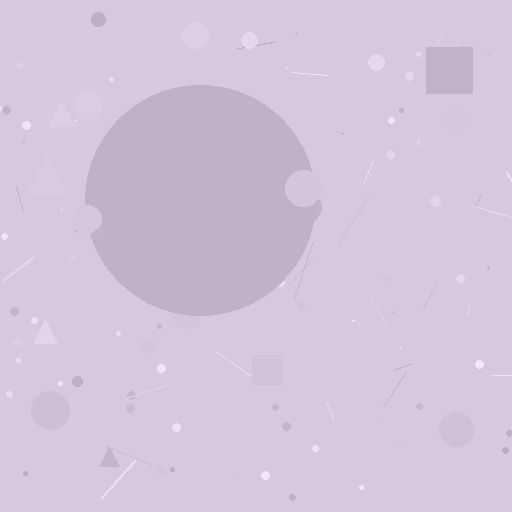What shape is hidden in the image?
A circle is hidden in the image.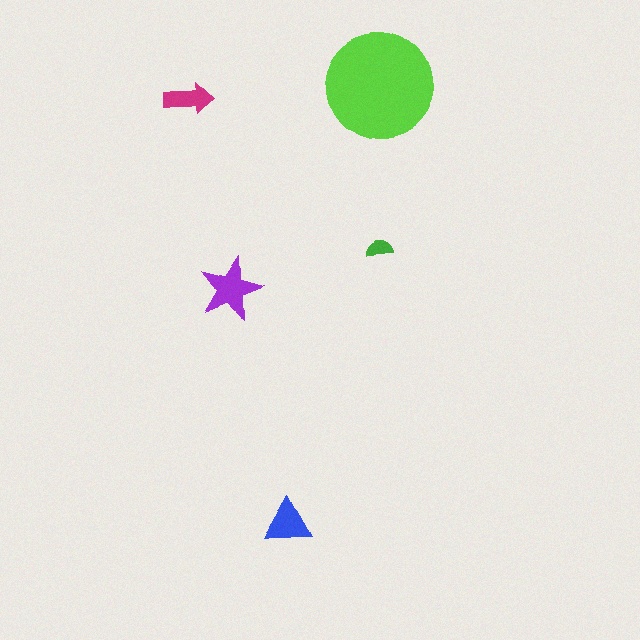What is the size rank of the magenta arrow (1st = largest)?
4th.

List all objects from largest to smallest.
The lime circle, the purple star, the blue triangle, the magenta arrow, the green semicircle.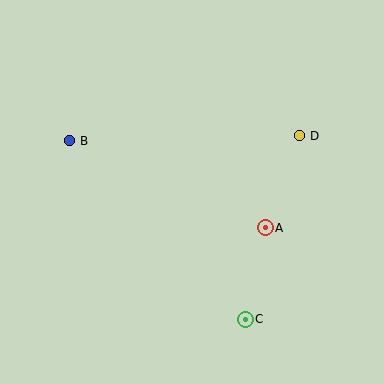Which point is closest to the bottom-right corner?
Point C is closest to the bottom-right corner.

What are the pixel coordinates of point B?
Point B is at (70, 141).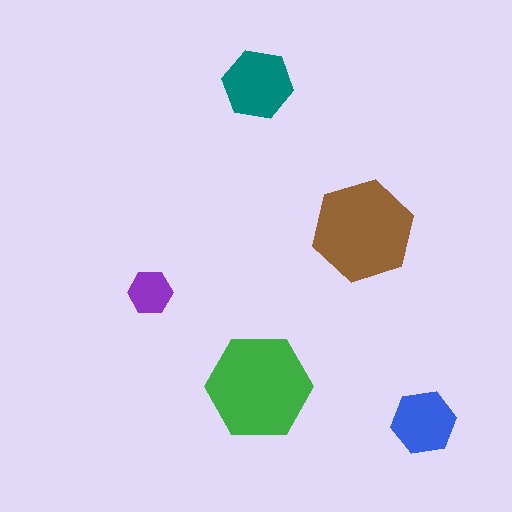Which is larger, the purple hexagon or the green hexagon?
The green one.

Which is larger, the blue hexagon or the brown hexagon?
The brown one.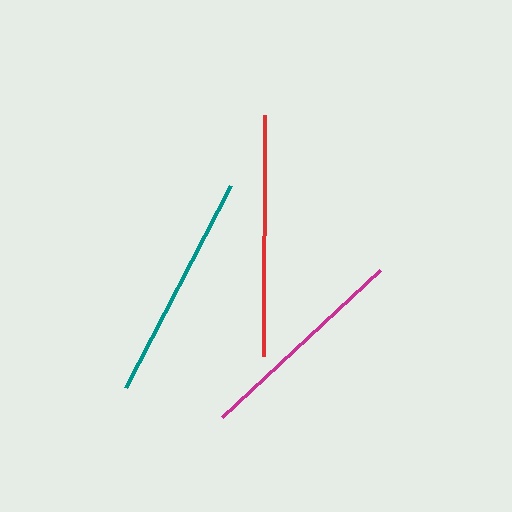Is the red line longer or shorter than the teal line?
The red line is longer than the teal line.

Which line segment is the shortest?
The magenta line is the shortest at approximately 215 pixels.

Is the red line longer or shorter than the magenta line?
The red line is longer than the magenta line.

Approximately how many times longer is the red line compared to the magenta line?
The red line is approximately 1.1 times the length of the magenta line.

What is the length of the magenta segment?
The magenta segment is approximately 215 pixels long.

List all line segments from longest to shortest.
From longest to shortest: red, teal, magenta.